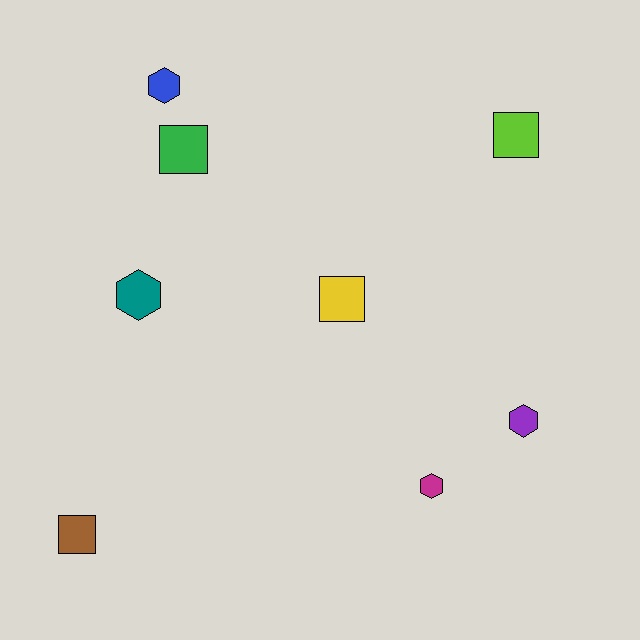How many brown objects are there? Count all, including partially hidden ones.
There is 1 brown object.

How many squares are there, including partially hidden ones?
There are 4 squares.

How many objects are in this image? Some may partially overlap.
There are 8 objects.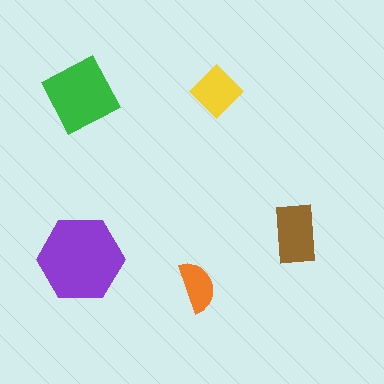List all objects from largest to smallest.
The purple hexagon, the green square, the brown rectangle, the yellow diamond, the orange semicircle.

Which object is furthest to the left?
The purple hexagon is leftmost.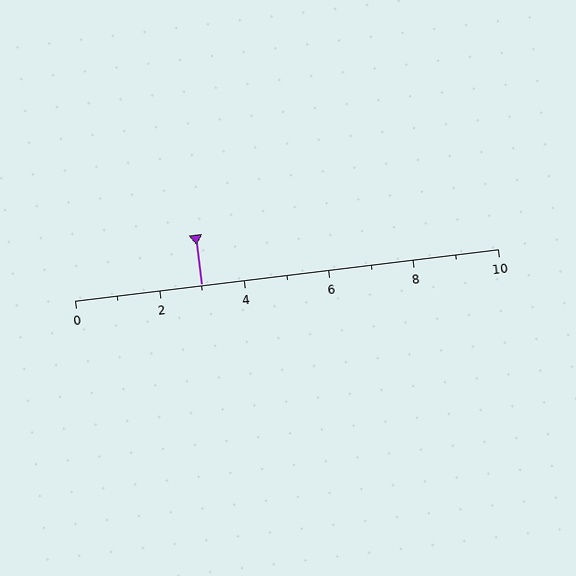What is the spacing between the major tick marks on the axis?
The major ticks are spaced 2 apart.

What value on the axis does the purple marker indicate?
The marker indicates approximately 3.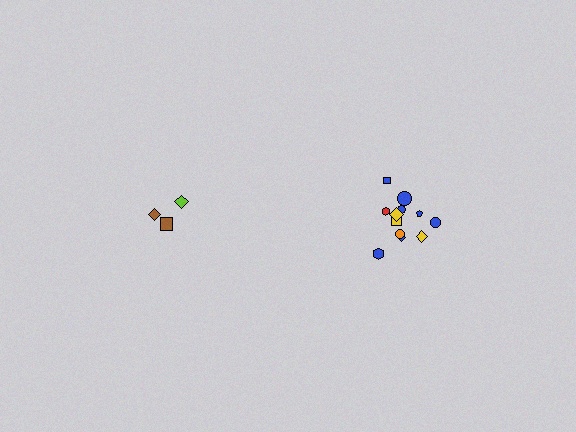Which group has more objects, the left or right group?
The right group.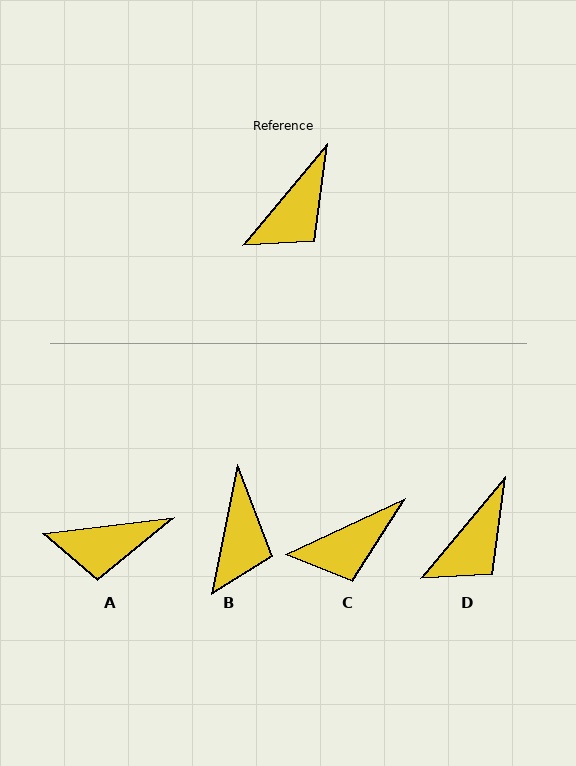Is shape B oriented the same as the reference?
No, it is off by about 28 degrees.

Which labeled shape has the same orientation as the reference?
D.